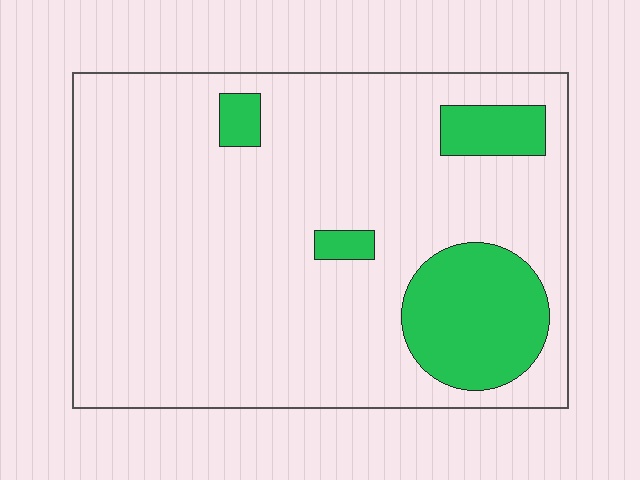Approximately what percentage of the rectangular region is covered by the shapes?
Approximately 15%.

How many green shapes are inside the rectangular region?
4.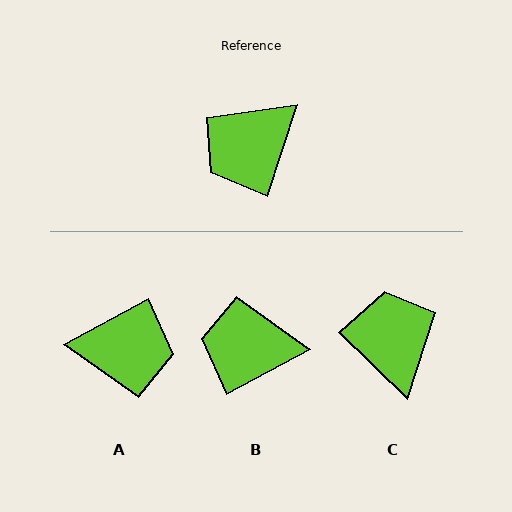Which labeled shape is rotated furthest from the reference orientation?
A, about 137 degrees away.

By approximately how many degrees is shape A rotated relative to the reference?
Approximately 137 degrees counter-clockwise.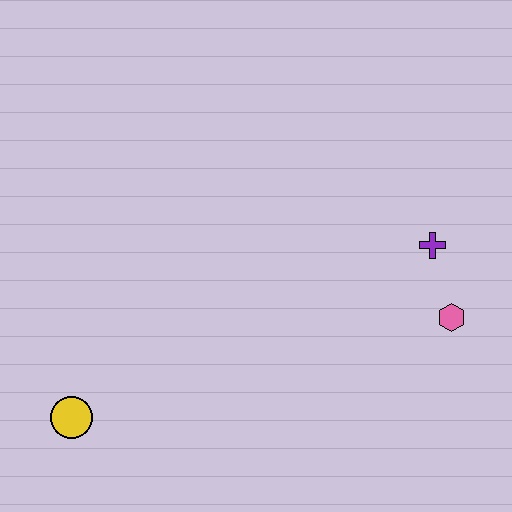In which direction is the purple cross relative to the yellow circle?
The purple cross is to the right of the yellow circle.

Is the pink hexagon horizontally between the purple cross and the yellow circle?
No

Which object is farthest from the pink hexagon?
The yellow circle is farthest from the pink hexagon.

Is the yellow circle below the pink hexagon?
Yes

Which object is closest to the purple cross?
The pink hexagon is closest to the purple cross.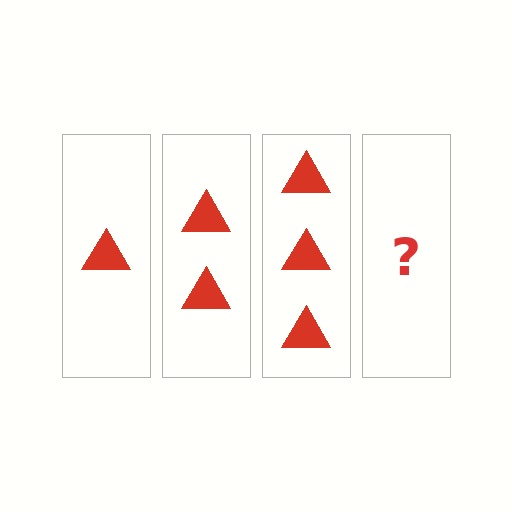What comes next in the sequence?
The next element should be 4 triangles.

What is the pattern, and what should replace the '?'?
The pattern is that each step adds one more triangle. The '?' should be 4 triangles.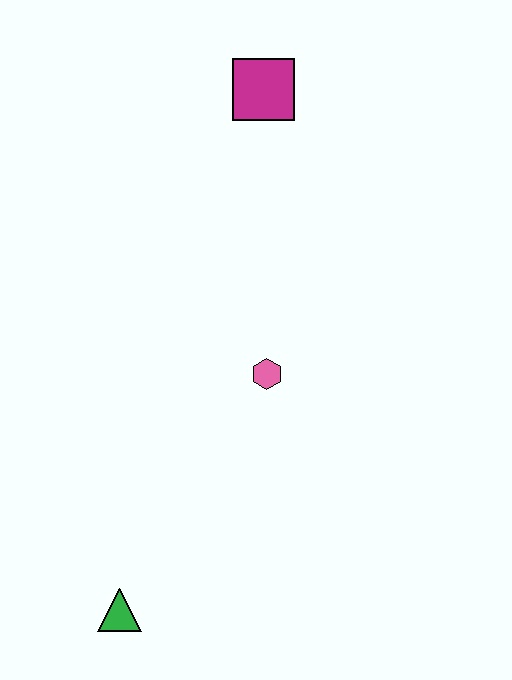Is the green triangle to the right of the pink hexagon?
No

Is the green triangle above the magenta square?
No